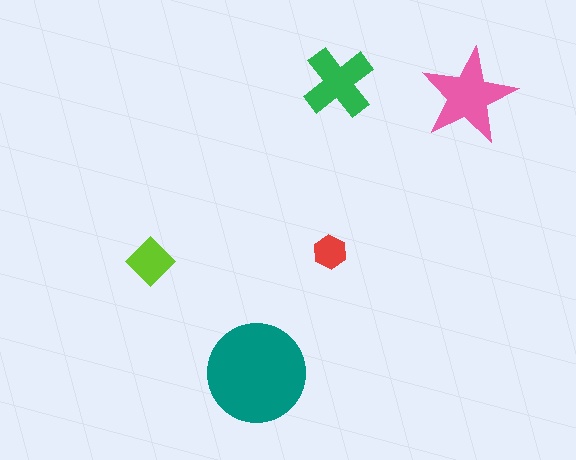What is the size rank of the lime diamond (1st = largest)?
4th.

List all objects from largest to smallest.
The teal circle, the pink star, the green cross, the lime diamond, the red hexagon.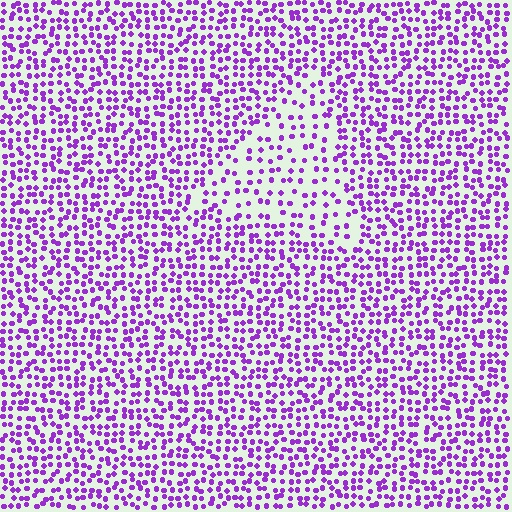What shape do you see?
I see a triangle.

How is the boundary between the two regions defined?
The boundary is defined by a change in element density (approximately 1.9x ratio). All elements are the same color, size, and shape.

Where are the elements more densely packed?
The elements are more densely packed outside the triangle boundary.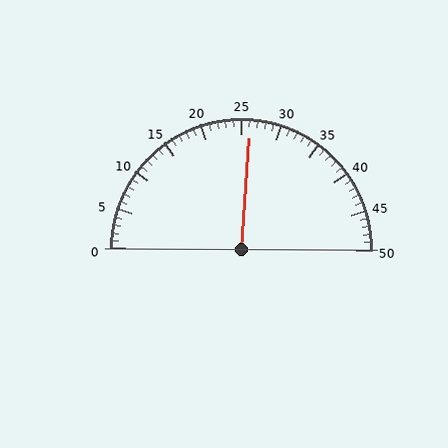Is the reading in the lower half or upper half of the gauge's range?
The reading is in the upper half of the range (0 to 50).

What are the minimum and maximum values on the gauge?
The gauge ranges from 0 to 50.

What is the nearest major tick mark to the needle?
The nearest major tick mark is 25.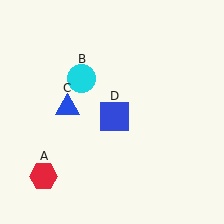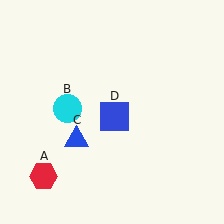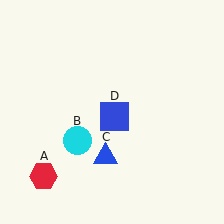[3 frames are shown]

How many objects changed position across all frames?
2 objects changed position: cyan circle (object B), blue triangle (object C).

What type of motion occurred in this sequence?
The cyan circle (object B), blue triangle (object C) rotated counterclockwise around the center of the scene.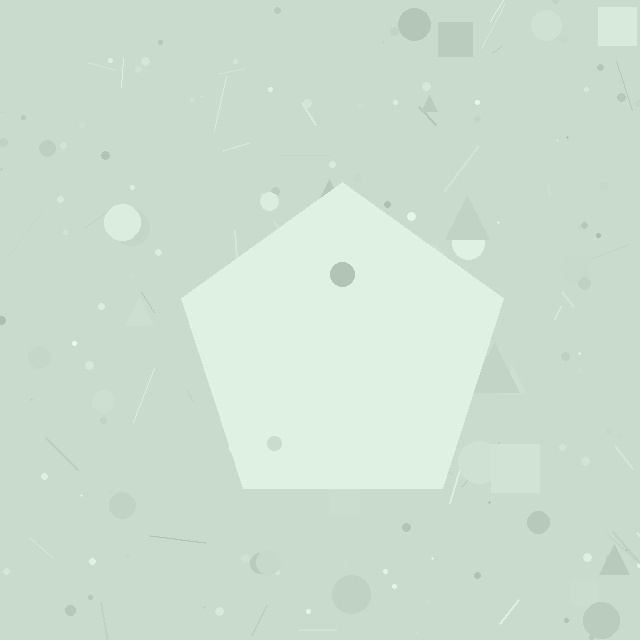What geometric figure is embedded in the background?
A pentagon is embedded in the background.